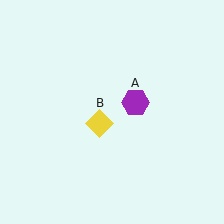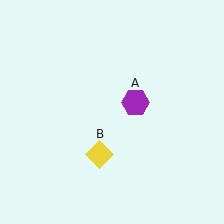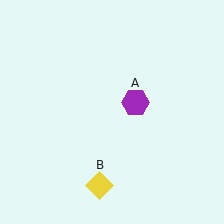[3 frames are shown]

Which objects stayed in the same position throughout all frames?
Purple hexagon (object A) remained stationary.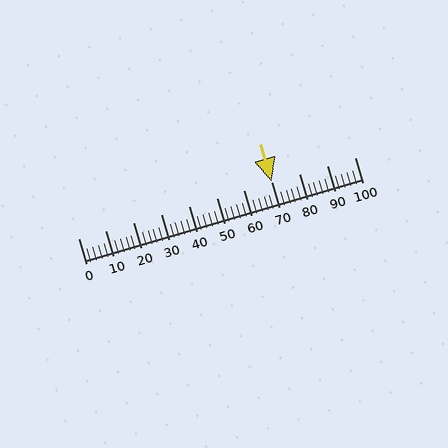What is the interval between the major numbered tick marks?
The major tick marks are spaced 10 units apart.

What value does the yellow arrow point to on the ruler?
The yellow arrow points to approximately 70.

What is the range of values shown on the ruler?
The ruler shows values from 0 to 100.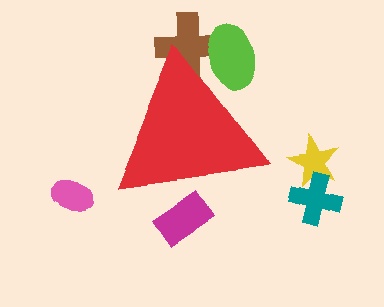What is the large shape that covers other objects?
A red triangle.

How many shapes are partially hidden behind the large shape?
3 shapes are partially hidden.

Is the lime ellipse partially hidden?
Yes, the lime ellipse is partially hidden behind the red triangle.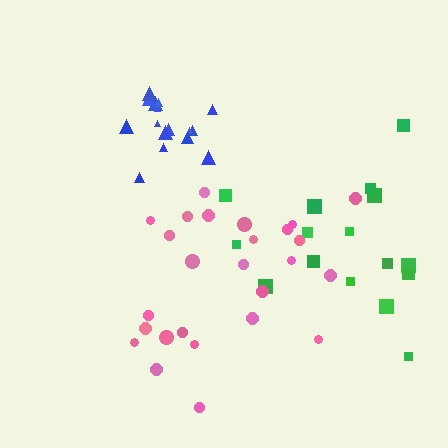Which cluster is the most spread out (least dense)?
Green.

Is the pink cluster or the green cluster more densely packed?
Pink.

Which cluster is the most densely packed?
Blue.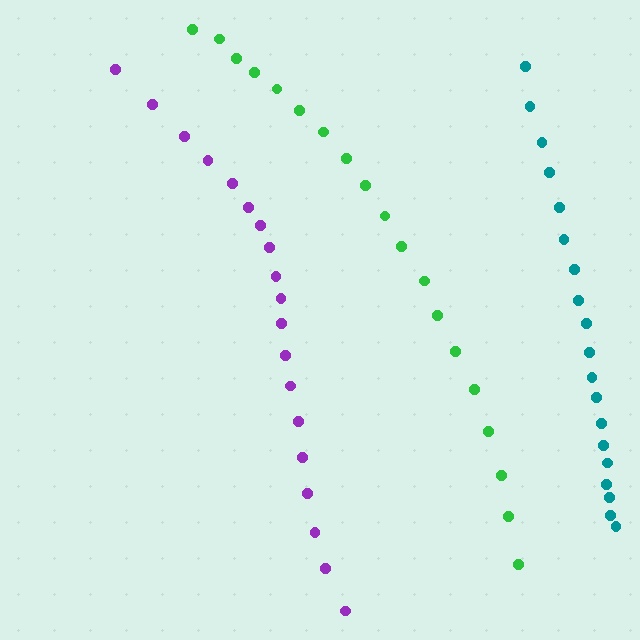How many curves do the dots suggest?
There are 3 distinct paths.